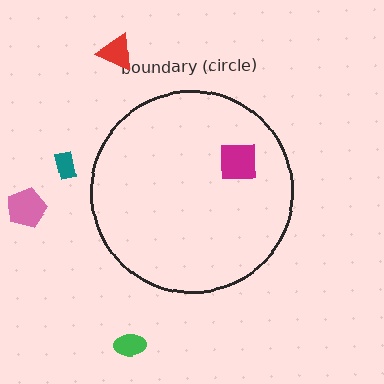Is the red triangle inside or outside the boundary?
Outside.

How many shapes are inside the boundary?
1 inside, 4 outside.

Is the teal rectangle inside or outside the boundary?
Outside.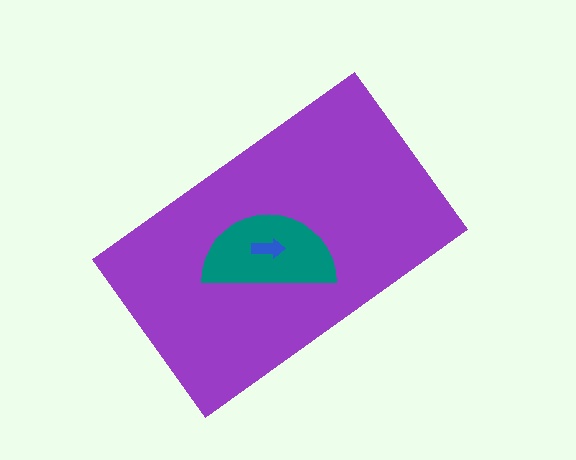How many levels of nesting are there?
3.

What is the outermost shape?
The purple rectangle.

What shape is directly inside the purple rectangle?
The teal semicircle.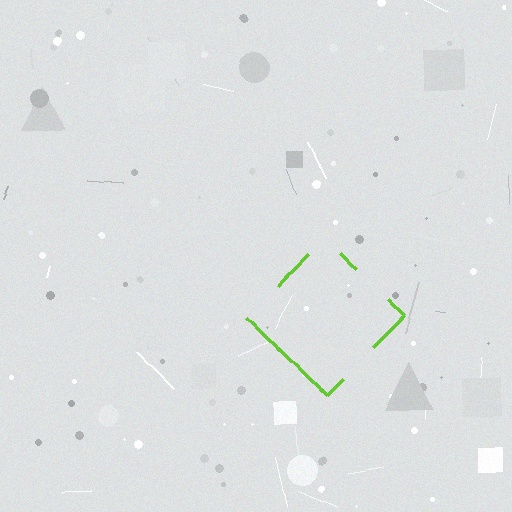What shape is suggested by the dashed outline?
The dashed outline suggests a diamond.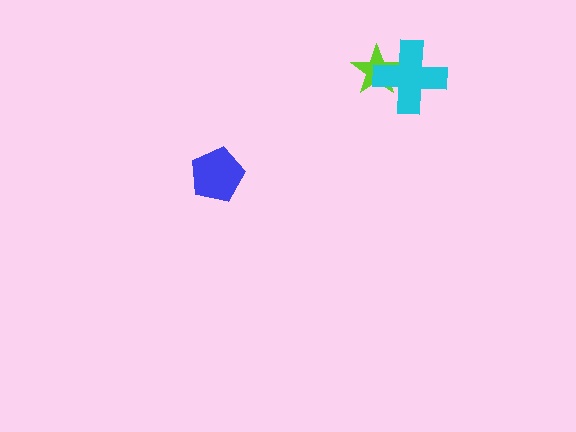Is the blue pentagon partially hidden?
No, no other shape covers it.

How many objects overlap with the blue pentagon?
0 objects overlap with the blue pentagon.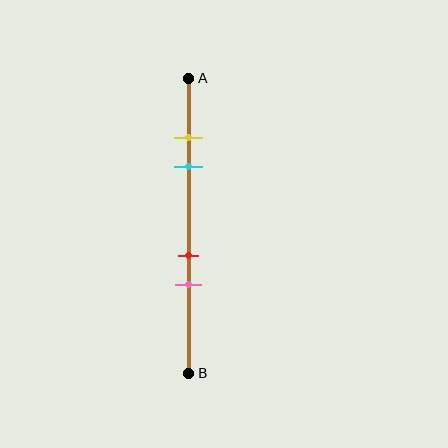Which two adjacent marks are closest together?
The yellow and cyan marks are the closest adjacent pair.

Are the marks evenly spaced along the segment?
No, the marks are not evenly spaced.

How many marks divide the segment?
There are 4 marks dividing the segment.